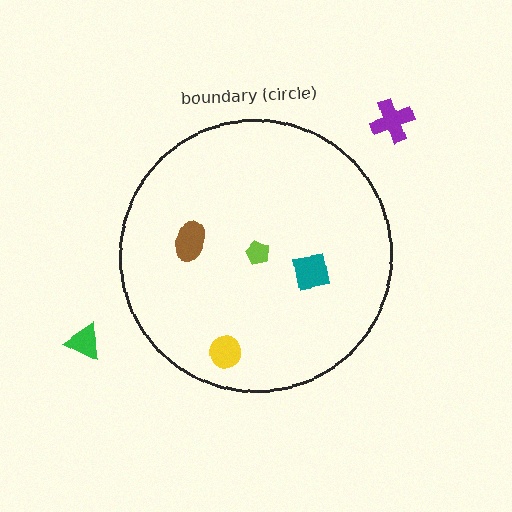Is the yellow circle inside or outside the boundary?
Inside.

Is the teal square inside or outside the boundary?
Inside.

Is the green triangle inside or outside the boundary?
Outside.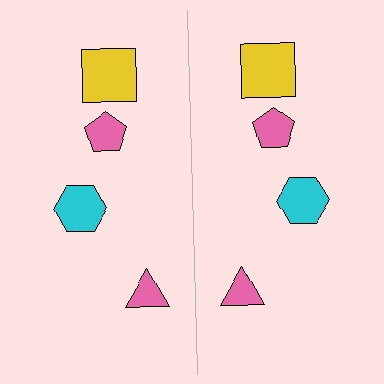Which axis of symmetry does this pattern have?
The pattern has a vertical axis of symmetry running through the center of the image.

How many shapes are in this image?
There are 8 shapes in this image.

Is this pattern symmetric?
Yes, this pattern has bilateral (reflection) symmetry.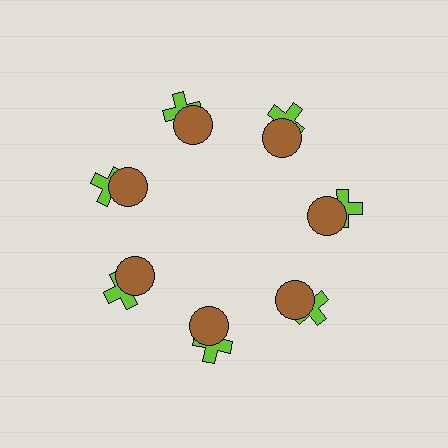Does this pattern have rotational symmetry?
Yes, this pattern has 7-fold rotational symmetry. It looks the same after rotating 51 degrees around the center.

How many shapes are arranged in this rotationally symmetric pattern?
There are 14 shapes, arranged in 7 groups of 2.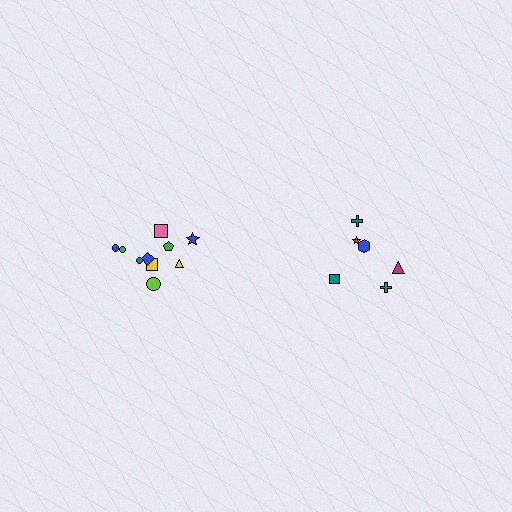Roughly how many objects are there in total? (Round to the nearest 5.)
Roughly 15 objects in total.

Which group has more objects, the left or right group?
The left group.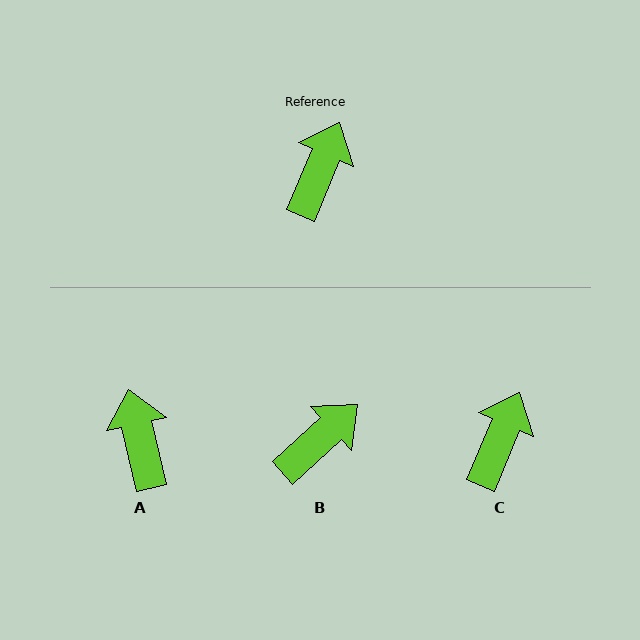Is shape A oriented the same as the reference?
No, it is off by about 36 degrees.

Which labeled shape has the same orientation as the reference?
C.